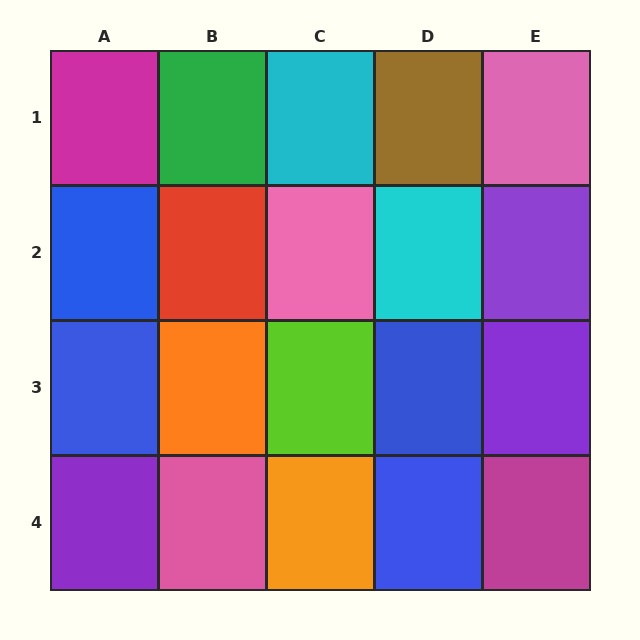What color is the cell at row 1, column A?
Magenta.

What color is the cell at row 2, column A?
Blue.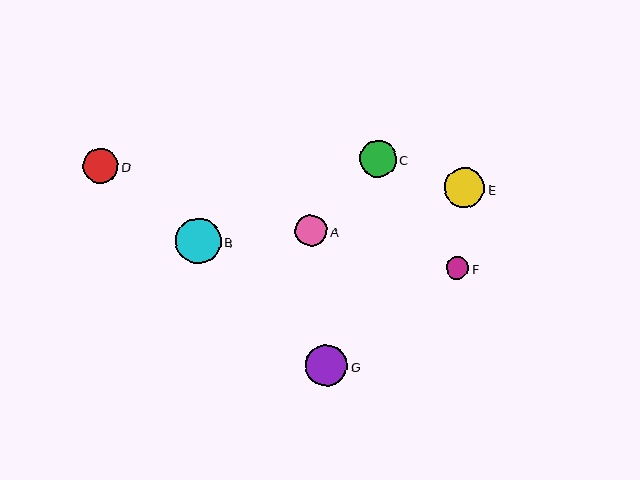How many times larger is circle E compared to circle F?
Circle E is approximately 1.8 times the size of circle F.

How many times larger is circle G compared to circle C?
Circle G is approximately 1.1 times the size of circle C.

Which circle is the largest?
Circle B is the largest with a size of approximately 46 pixels.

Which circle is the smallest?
Circle F is the smallest with a size of approximately 23 pixels.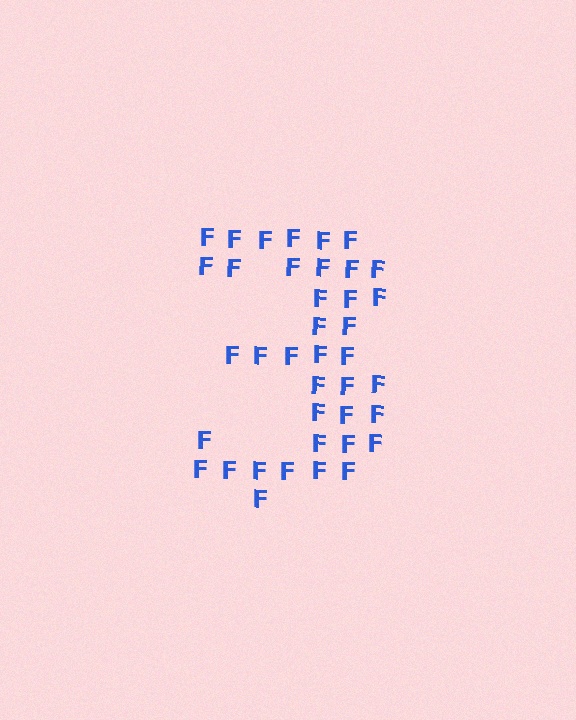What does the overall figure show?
The overall figure shows the digit 3.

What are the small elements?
The small elements are letter F's.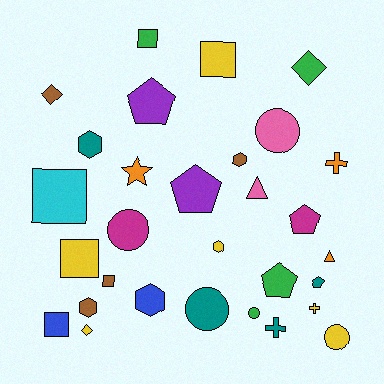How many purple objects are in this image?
There are 2 purple objects.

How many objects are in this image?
There are 30 objects.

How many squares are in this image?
There are 6 squares.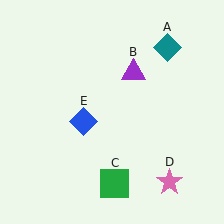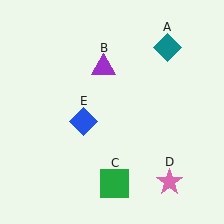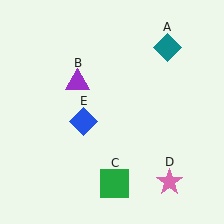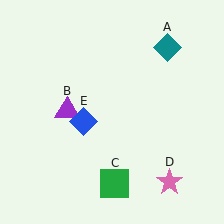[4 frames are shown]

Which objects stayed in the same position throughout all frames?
Teal diamond (object A) and green square (object C) and pink star (object D) and blue diamond (object E) remained stationary.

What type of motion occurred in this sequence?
The purple triangle (object B) rotated counterclockwise around the center of the scene.